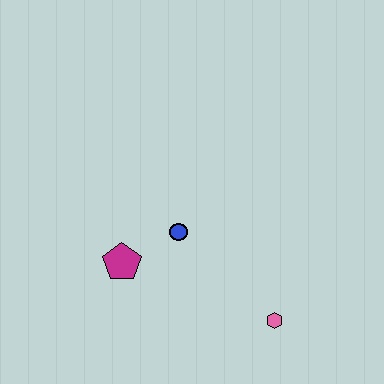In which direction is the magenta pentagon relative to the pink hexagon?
The magenta pentagon is to the left of the pink hexagon.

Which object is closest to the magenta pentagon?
The blue circle is closest to the magenta pentagon.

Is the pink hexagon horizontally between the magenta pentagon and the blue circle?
No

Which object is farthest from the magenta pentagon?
The pink hexagon is farthest from the magenta pentagon.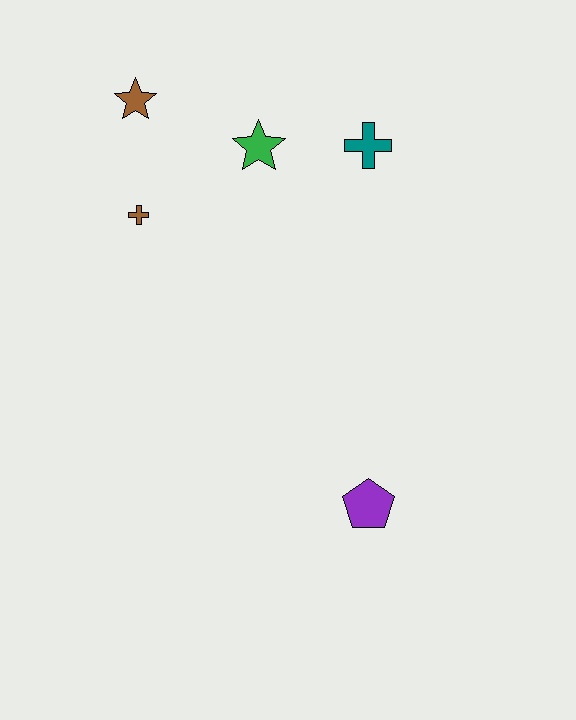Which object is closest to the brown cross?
The brown star is closest to the brown cross.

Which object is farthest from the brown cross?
The purple pentagon is farthest from the brown cross.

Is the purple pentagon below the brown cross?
Yes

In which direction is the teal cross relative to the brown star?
The teal cross is to the right of the brown star.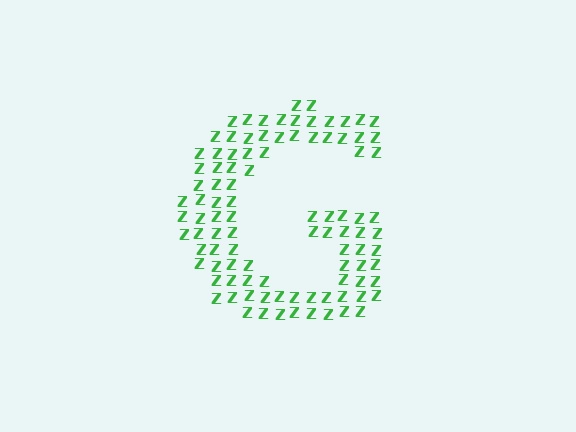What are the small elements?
The small elements are letter Z's.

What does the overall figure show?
The overall figure shows the letter G.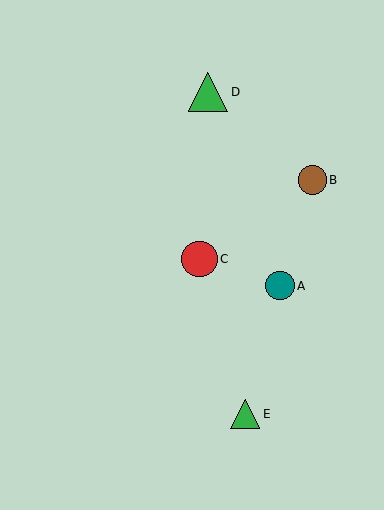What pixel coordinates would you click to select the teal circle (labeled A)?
Click at (280, 286) to select the teal circle A.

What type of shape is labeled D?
Shape D is a green triangle.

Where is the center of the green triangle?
The center of the green triangle is at (245, 414).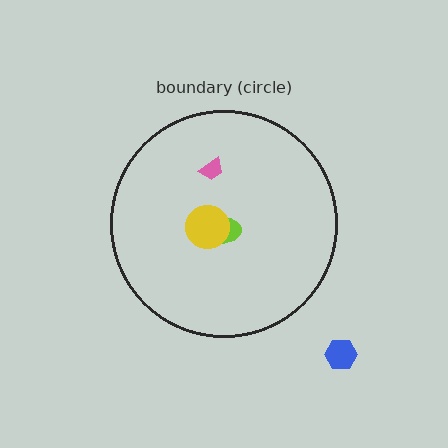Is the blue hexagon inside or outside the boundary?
Outside.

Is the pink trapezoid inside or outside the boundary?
Inside.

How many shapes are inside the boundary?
3 inside, 1 outside.